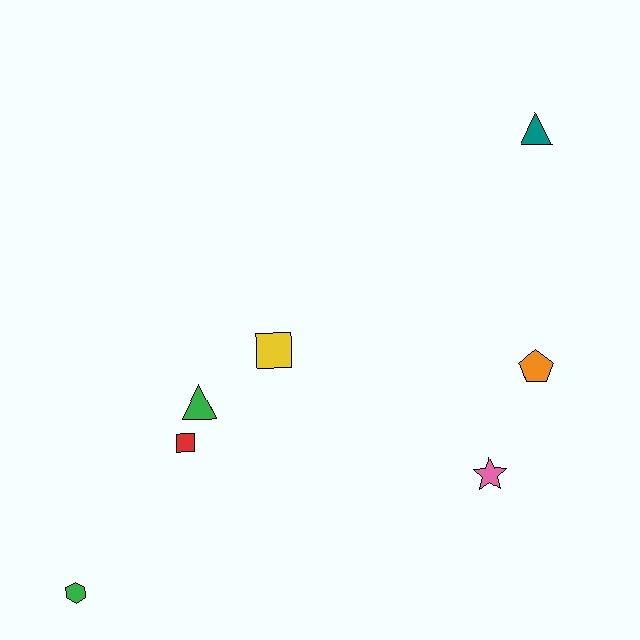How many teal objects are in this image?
There is 1 teal object.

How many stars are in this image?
There is 1 star.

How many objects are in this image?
There are 7 objects.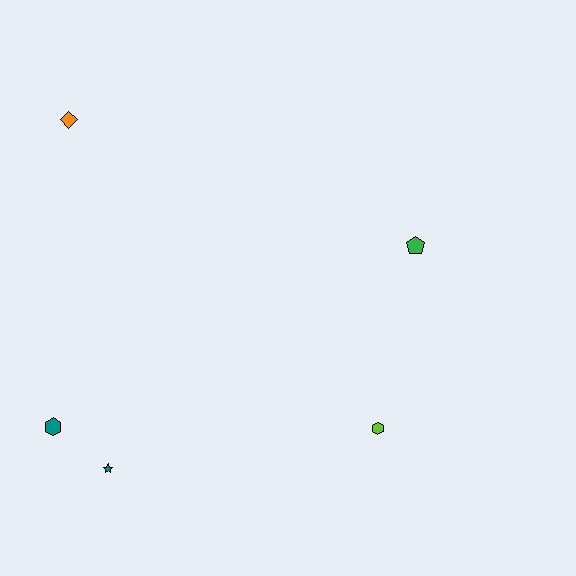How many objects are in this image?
There are 5 objects.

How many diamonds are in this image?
There is 1 diamond.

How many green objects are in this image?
There is 1 green object.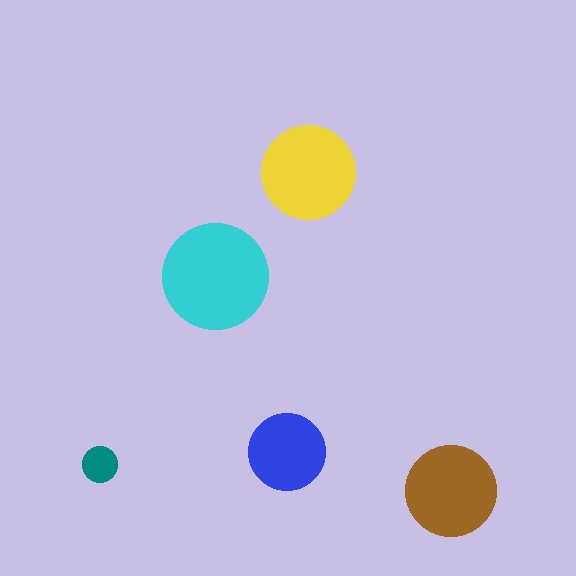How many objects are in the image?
There are 5 objects in the image.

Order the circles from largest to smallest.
the cyan one, the yellow one, the brown one, the blue one, the teal one.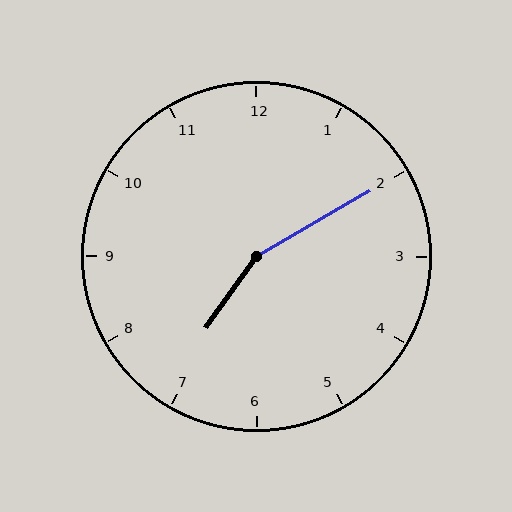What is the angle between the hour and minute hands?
Approximately 155 degrees.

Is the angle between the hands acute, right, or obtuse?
It is obtuse.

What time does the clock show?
7:10.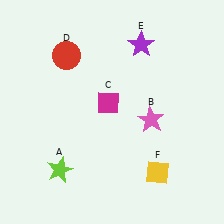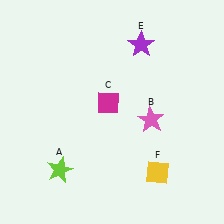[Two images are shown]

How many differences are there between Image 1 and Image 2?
There is 1 difference between the two images.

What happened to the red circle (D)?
The red circle (D) was removed in Image 2. It was in the top-left area of Image 1.